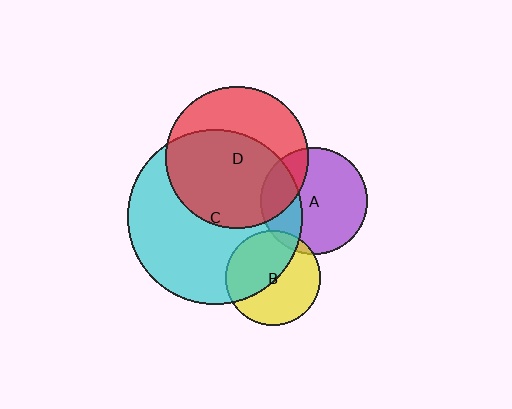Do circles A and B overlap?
Yes.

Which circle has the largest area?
Circle C (cyan).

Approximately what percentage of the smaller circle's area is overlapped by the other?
Approximately 5%.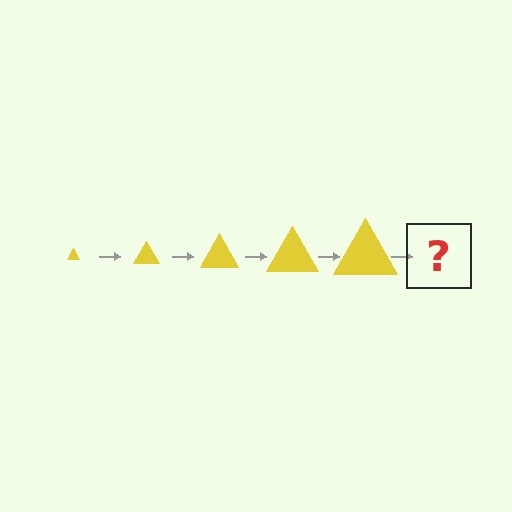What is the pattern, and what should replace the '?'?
The pattern is that the triangle gets progressively larger each step. The '?' should be a yellow triangle, larger than the previous one.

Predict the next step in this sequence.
The next step is a yellow triangle, larger than the previous one.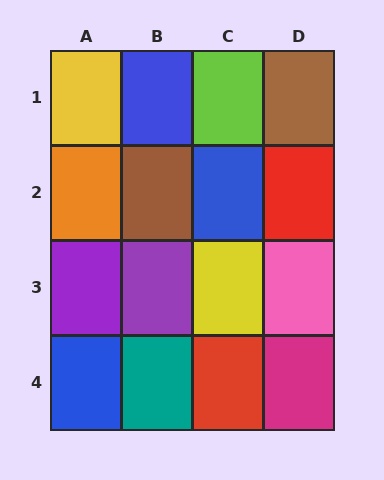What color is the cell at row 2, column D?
Red.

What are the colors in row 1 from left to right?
Yellow, blue, lime, brown.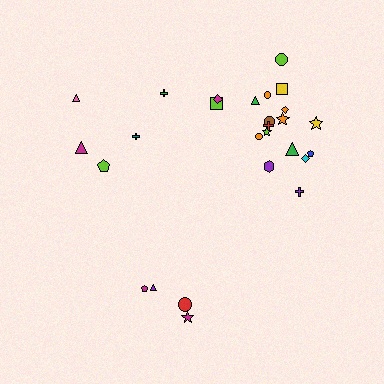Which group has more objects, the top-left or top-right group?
The top-right group.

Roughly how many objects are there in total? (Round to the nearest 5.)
Roughly 25 objects in total.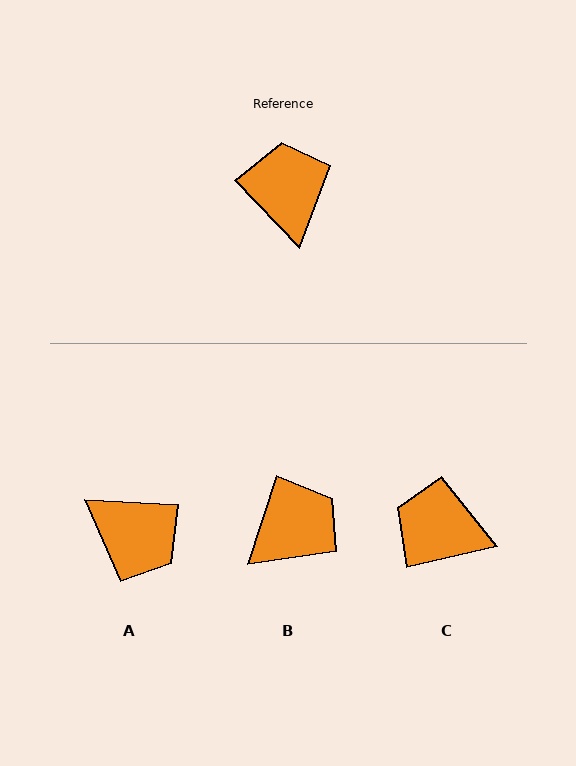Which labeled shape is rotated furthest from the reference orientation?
A, about 136 degrees away.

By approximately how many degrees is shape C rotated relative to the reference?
Approximately 59 degrees counter-clockwise.